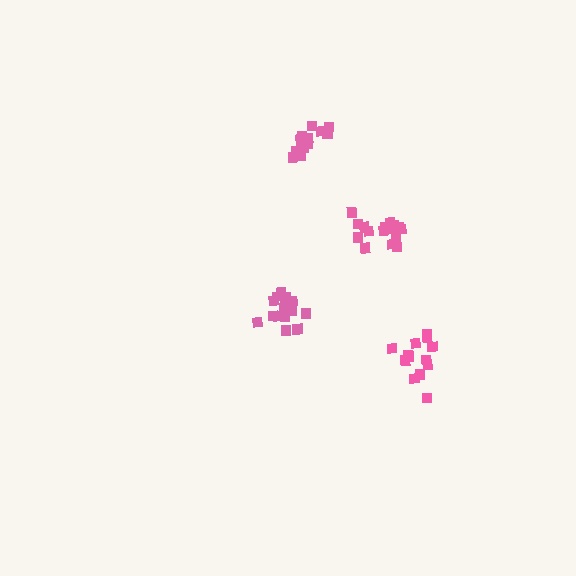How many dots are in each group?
Group 1: 17 dots, Group 2: 16 dots, Group 3: 13 dots, Group 4: 13 dots (59 total).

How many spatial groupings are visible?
There are 4 spatial groupings.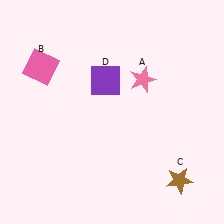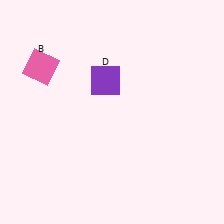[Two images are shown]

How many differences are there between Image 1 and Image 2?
There are 2 differences between the two images.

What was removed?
The pink star (A), the brown star (C) were removed in Image 2.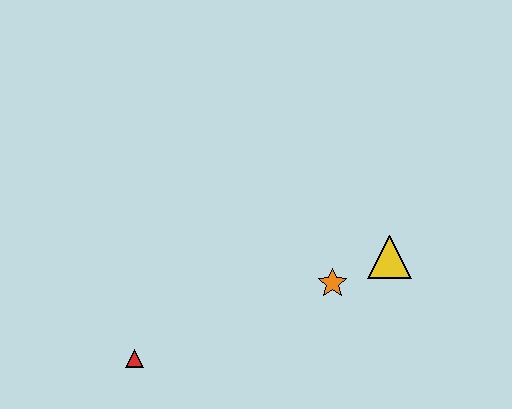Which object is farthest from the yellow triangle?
The red triangle is farthest from the yellow triangle.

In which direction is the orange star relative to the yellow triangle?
The orange star is to the left of the yellow triangle.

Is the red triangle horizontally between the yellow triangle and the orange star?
No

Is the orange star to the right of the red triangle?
Yes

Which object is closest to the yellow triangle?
The orange star is closest to the yellow triangle.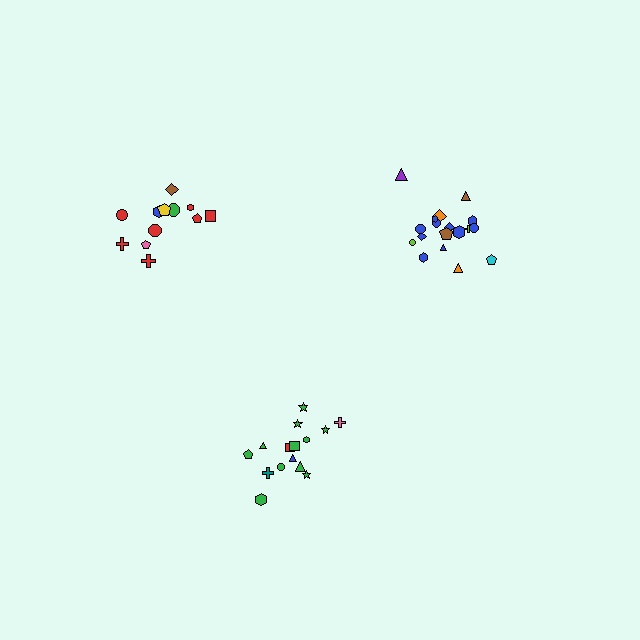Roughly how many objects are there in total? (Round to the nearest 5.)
Roughly 45 objects in total.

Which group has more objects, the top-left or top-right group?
The top-right group.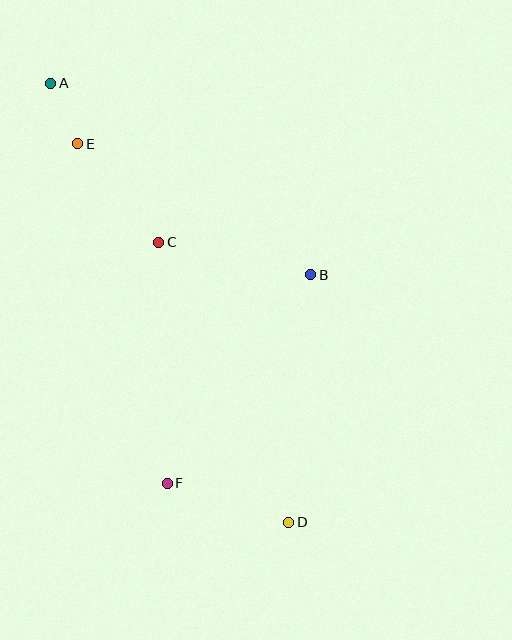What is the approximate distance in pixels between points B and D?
The distance between B and D is approximately 248 pixels.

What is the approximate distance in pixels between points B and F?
The distance between B and F is approximately 253 pixels.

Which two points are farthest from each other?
Points A and D are farthest from each other.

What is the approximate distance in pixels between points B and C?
The distance between B and C is approximately 155 pixels.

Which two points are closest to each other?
Points A and E are closest to each other.